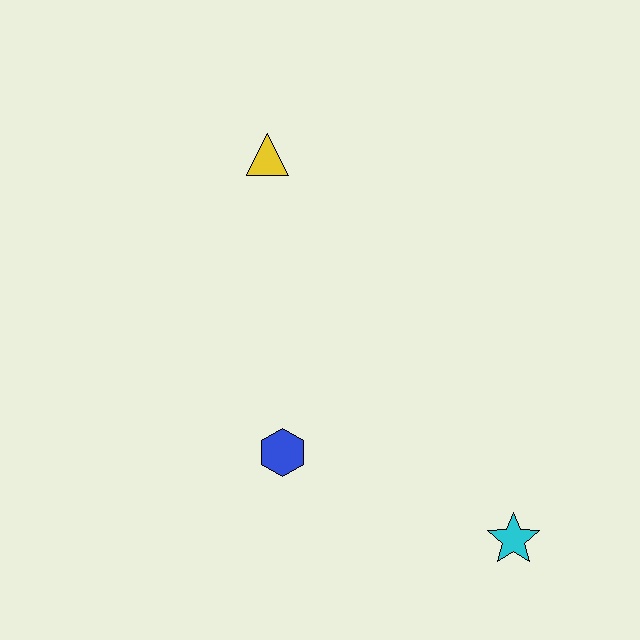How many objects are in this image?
There are 3 objects.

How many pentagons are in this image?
There are no pentagons.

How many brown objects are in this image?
There are no brown objects.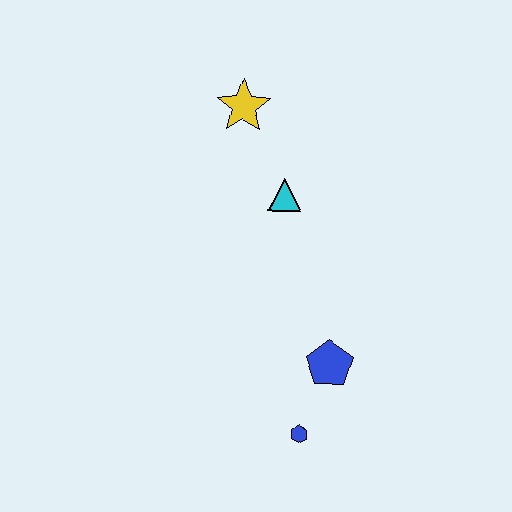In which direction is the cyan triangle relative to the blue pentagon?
The cyan triangle is above the blue pentagon.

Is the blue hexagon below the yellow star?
Yes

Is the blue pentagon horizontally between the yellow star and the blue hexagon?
No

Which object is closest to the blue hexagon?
The blue pentagon is closest to the blue hexagon.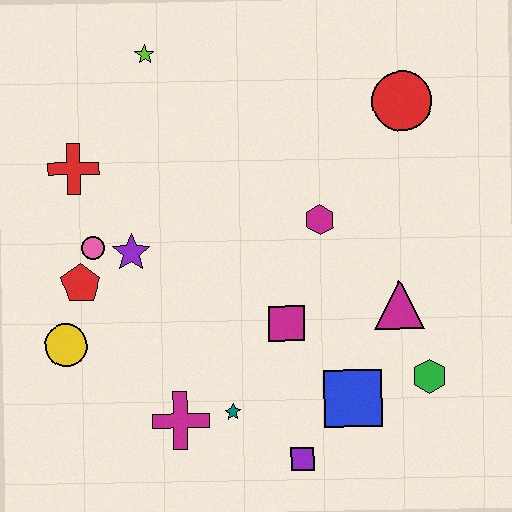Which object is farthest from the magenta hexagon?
The yellow circle is farthest from the magenta hexagon.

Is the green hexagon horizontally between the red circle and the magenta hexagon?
No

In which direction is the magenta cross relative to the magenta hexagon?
The magenta cross is below the magenta hexagon.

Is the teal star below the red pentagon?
Yes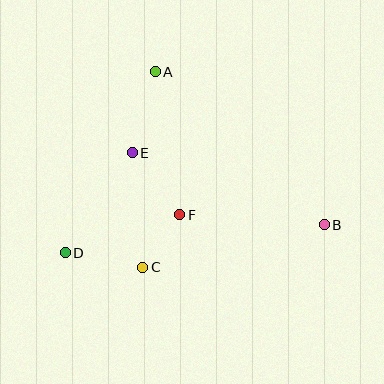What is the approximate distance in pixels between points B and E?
The distance between B and E is approximately 205 pixels.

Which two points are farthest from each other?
Points B and D are farthest from each other.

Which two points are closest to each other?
Points C and F are closest to each other.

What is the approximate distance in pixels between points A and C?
The distance between A and C is approximately 196 pixels.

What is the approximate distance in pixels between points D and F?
The distance between D and F is approximately 120 pixels.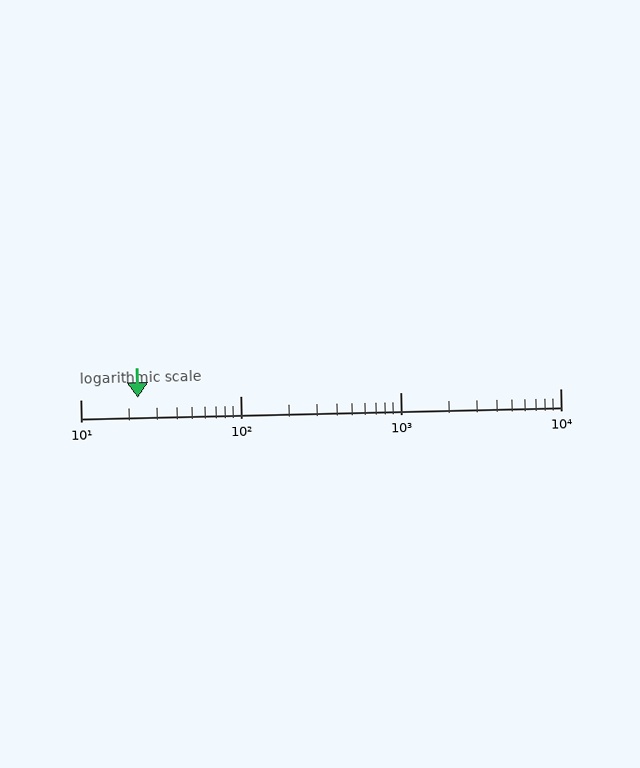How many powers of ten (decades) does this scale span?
The scale spans 3 decades, from 10 to 10000.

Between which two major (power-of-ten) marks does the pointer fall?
The pointer is between 10 and 100.